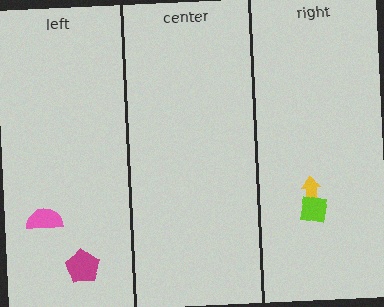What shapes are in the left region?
The magenta pentagon, the pink semicircle.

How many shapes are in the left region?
2.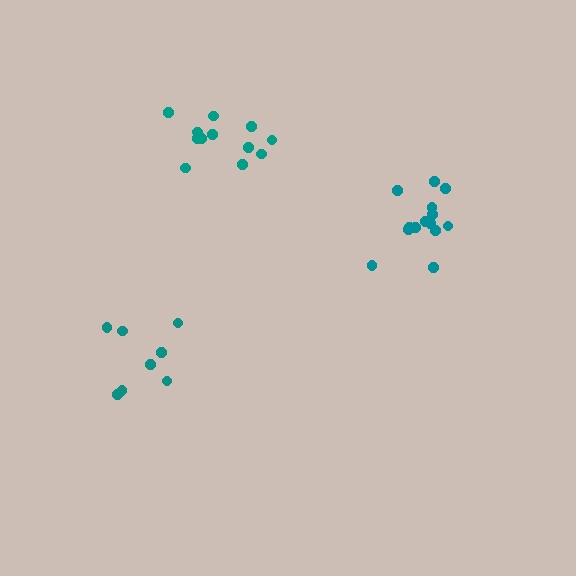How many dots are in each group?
Group 1: 8 dots, Group 2: 14 dots, Group 3: 12 dots (34 total).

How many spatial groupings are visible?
There are 3 spatial groupings.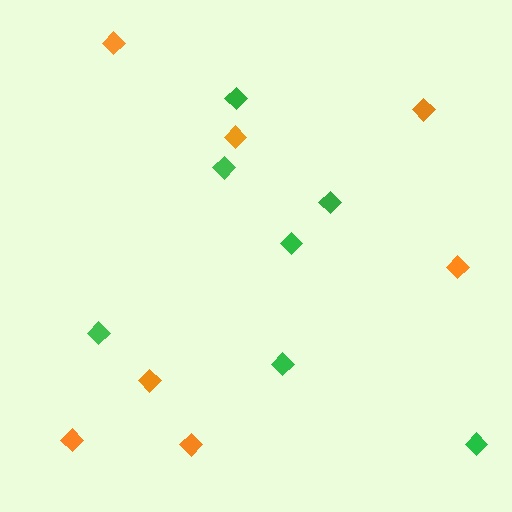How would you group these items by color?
There are 2 groups: one group of orange diamonds (7) and one group of green diamonds (7).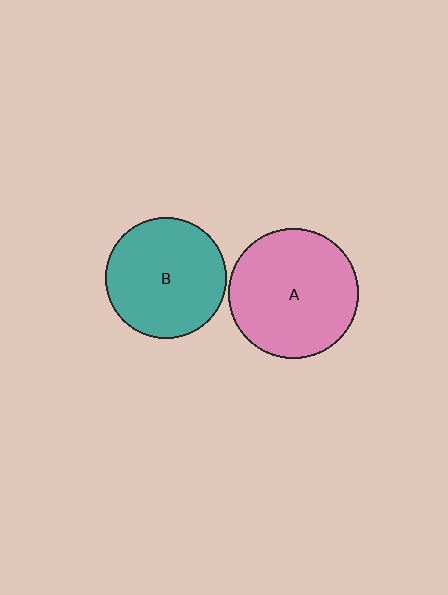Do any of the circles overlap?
No, none of the circles overlap.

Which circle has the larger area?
Circle A (pink).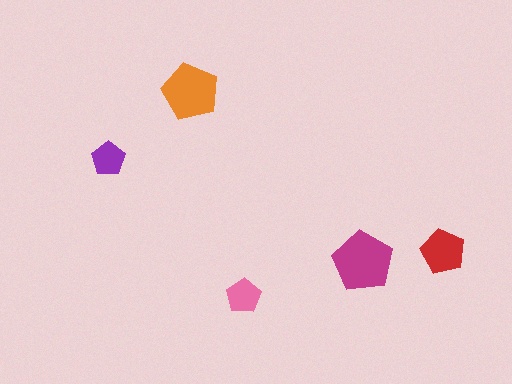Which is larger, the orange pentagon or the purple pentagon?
The orange one.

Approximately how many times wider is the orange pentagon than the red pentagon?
About 1.5 times wider.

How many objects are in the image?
There are 5 objects in the image.